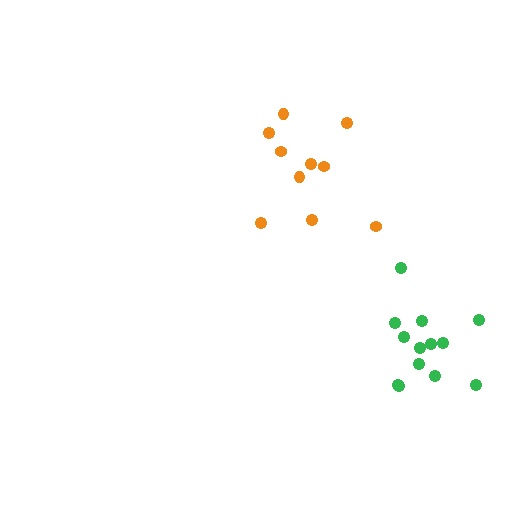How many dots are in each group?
Group 1: 10 dots, Group 2: 13 dots (23 total).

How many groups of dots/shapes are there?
There are 2 groups.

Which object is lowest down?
The green cluster is bottommost.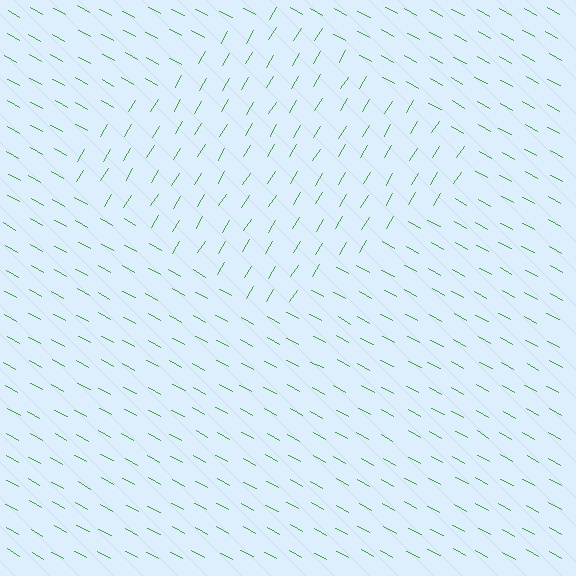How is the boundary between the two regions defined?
The boundary is defined purely by a change in line orientation (approximately 87 degrees difference). All lines are the same color and thickness.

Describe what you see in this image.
The image is filled with small green line segments. A diamond region in the image has lines oriented differently from the surrounding lines, creating a visible texture boundary.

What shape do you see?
I see a diamond.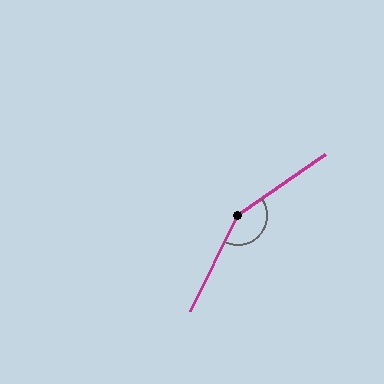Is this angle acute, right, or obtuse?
It is obtuse.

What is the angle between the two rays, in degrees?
Approximately 151 degrees.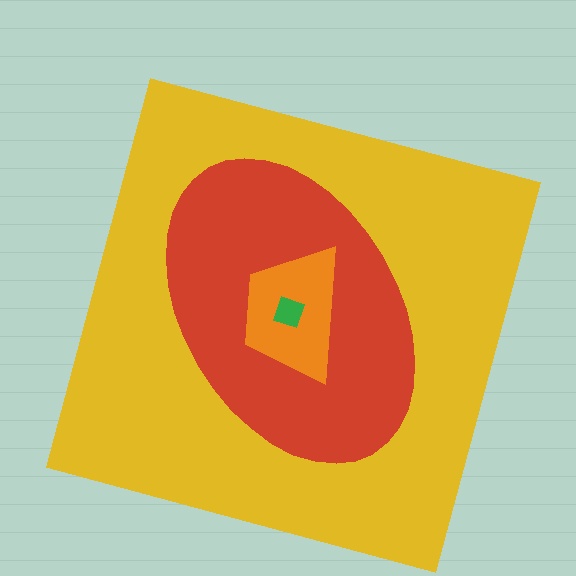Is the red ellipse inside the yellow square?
Yes.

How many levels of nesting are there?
4.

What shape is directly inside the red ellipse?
The orange trapezoid.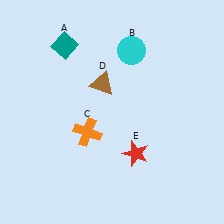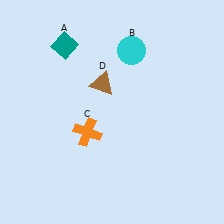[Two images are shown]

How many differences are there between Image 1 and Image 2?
There is 1 difference between the two images.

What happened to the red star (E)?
The red star (E) was removed in Image 2. It was in the bottom-right area of Image 1.